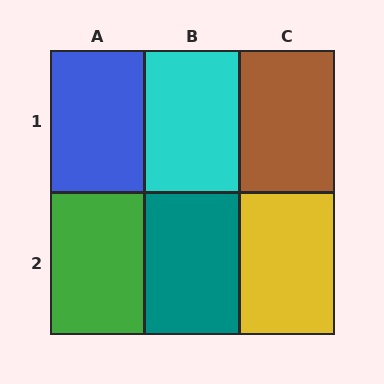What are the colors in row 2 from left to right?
Green, teal, yellow.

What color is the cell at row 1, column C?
Brown.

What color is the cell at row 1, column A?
Blue.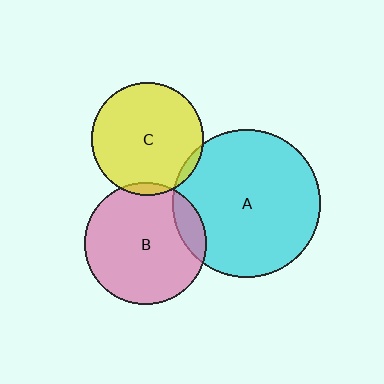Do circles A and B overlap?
Yes.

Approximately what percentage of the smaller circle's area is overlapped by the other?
Approximately 10%.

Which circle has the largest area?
Circle A (cyan).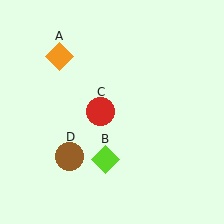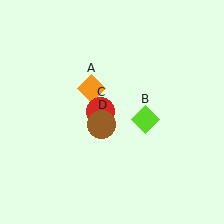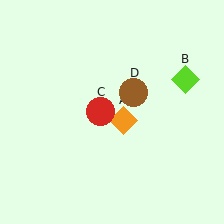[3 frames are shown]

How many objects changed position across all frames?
3 objects changed position: orange diamond (object A), lime diamond (object B), brown circle (object D).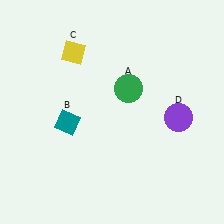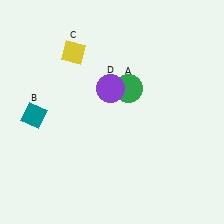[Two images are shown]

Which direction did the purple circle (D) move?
The purple circle (D) moved left.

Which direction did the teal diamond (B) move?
The teal diamond (B) moved left.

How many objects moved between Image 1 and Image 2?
2 objects moved between the two images.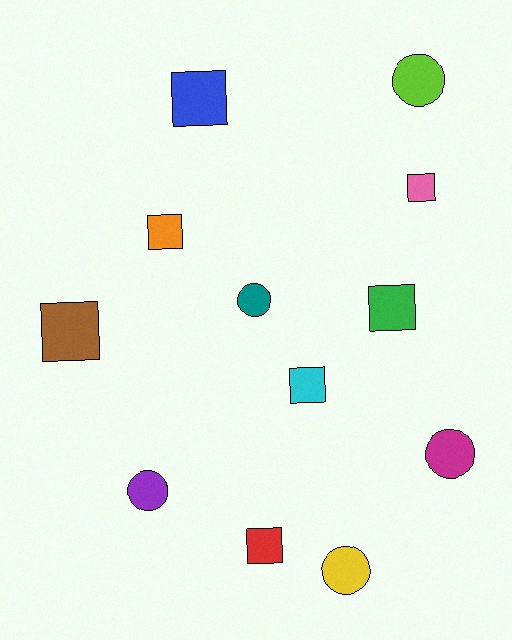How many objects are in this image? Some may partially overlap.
There are 12 objects.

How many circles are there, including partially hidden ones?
There are 5 circles.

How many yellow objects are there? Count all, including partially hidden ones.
There is 1 yellow object.